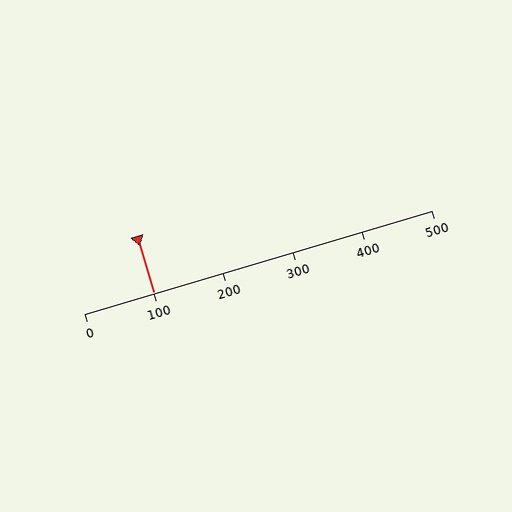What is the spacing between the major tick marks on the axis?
The major ticks are spaced 100 apart.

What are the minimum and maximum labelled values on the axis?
The axis runs from 0 to 500.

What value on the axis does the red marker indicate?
The marker indicates approximately 100.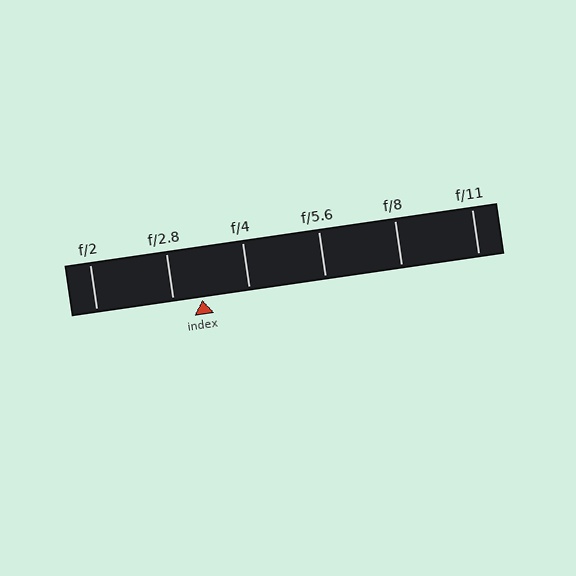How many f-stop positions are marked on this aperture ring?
There are 6 f-stop positions marked.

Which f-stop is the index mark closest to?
The index mark is closest to f/2.8.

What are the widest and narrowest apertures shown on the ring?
The widest aperture shown is f/2 and the narrowest is f/11.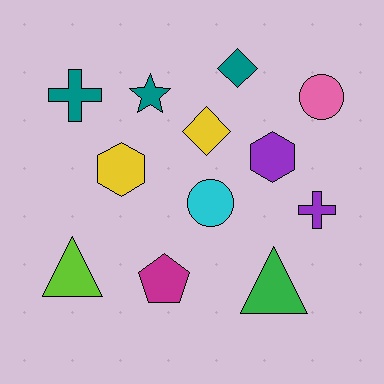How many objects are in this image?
There are 12 objects.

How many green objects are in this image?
There is 1 green object.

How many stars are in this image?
There is 1 star.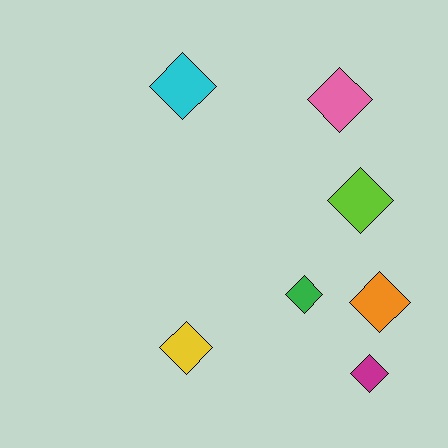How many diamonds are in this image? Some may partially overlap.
There are 7 diamonds.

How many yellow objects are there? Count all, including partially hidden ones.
There is 1 yellow object.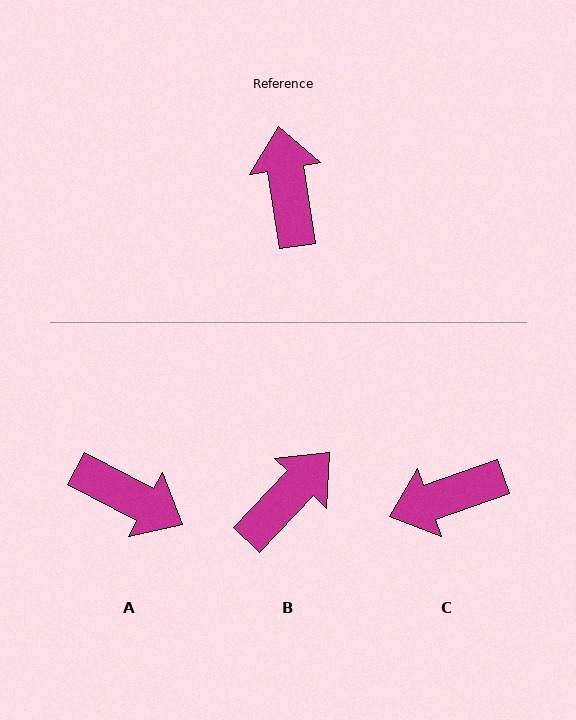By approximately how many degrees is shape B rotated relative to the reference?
Approximately 52 degrees clockwise.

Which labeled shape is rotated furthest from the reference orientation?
A, about 127 degrees away.